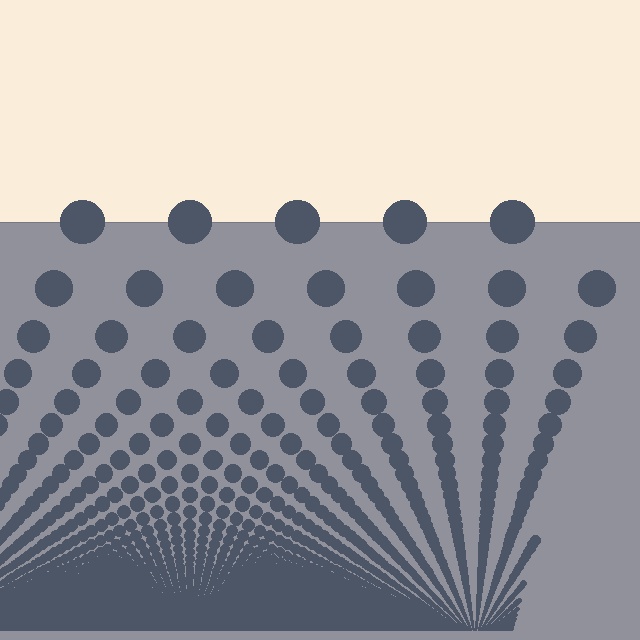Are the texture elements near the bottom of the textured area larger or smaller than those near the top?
Smaller. The gradient is inverted — elements near the bottom are smaller and denser.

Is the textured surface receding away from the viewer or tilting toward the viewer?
The surface appears to tilt toward the viewer. Texture elements get larger and sparser toward the top.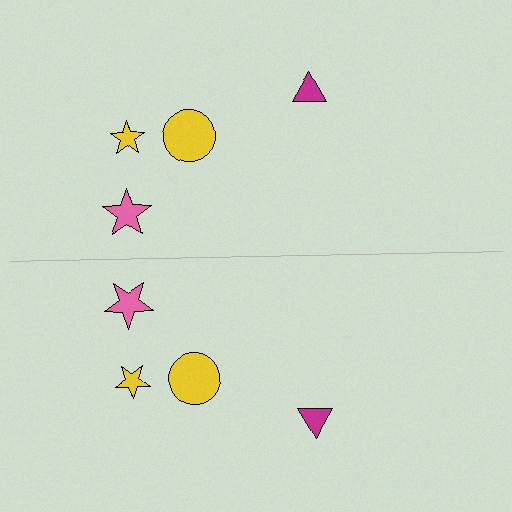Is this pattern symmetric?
Yes, this pattern has bilateral (reflection) symmetry.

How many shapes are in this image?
There are 8 shapes in this image.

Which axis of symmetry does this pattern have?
The pattern has a horizontal axis of symmetry running through the center of the image.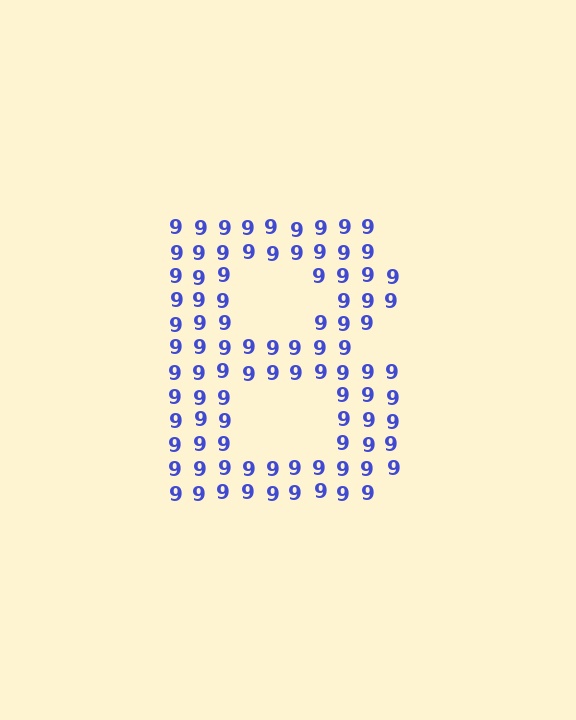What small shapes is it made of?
It is made of small digit 9's.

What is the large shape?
The large shape is the letter B.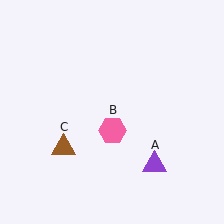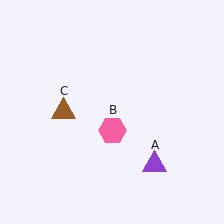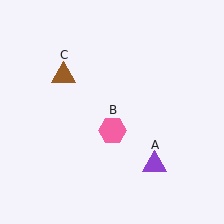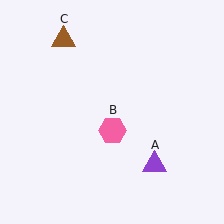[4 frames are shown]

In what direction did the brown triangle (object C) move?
The brown triangle (object C) moved up.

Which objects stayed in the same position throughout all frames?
Purple triangle (object A) and pink hexagon (object B) remained stationary.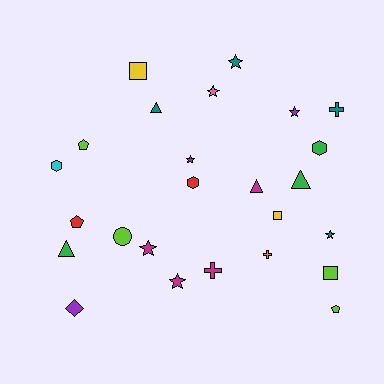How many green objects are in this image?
There are 3 green objects.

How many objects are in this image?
There are 25 objects.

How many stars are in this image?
There are 7 stars.